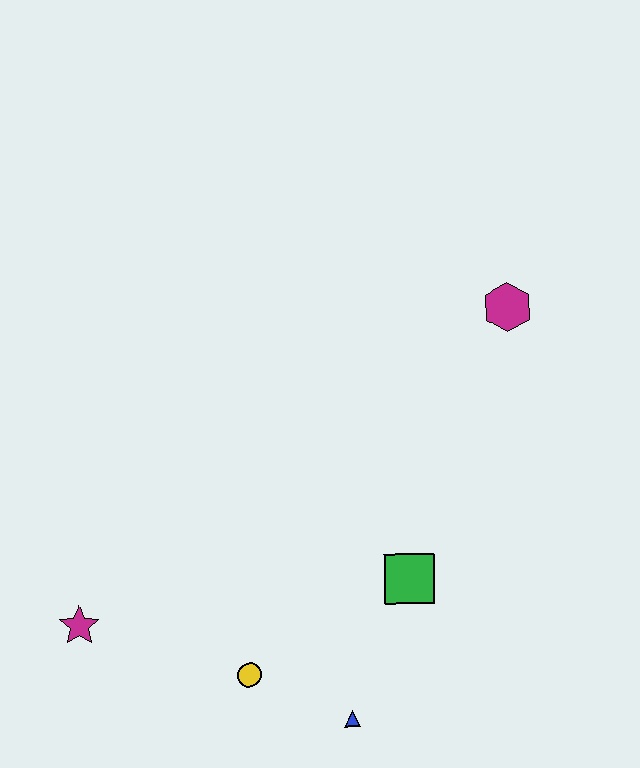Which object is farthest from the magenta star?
The magenta hexagon is farthest from the magenta star.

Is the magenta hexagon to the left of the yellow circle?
No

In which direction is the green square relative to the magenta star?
The green square is to the right of the magenta star.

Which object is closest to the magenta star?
The yellow circle is closest to the magenta star.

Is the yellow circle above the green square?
No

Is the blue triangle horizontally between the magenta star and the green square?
Yes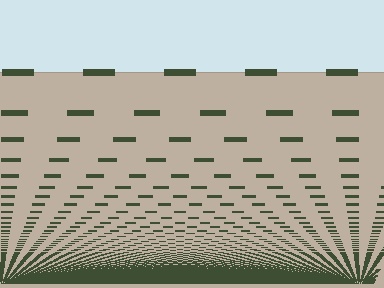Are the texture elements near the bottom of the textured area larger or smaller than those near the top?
Smaller. The gradient is inverted — elements near the bottom are smaller and denser.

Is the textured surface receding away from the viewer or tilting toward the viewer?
The surface appears to tilt toward the viewer. Texture elements get larger and sparser toward the top.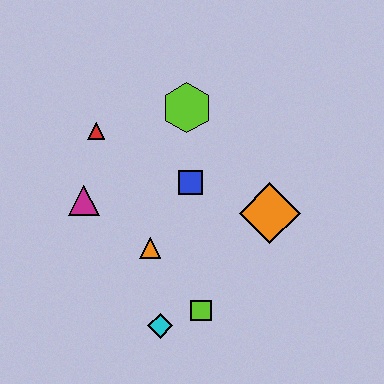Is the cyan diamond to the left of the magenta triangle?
No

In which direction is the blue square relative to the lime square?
The blue square is above the lime square.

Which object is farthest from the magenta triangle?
The orange diamond is farthest from the magenta triangle.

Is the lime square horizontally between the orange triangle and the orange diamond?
Yes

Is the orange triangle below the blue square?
Yes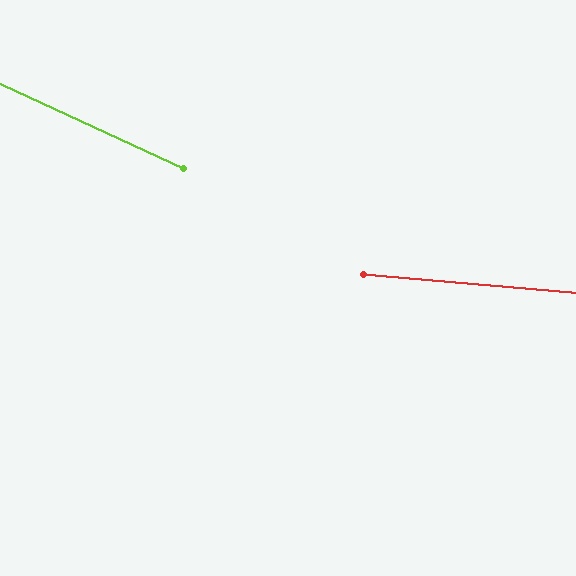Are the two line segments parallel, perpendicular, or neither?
Neither parallel nor perpendicular — they differ by about 20°.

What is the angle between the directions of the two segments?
Approximately 20 degrees.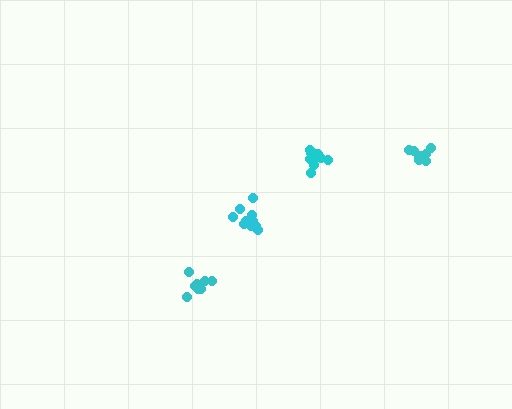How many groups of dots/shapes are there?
There are 4 groups.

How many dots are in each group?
Group 1: 8 dots, Group 2: 8 dots, Group 3: 10 dots, Group 4: 10 dots (36 total).